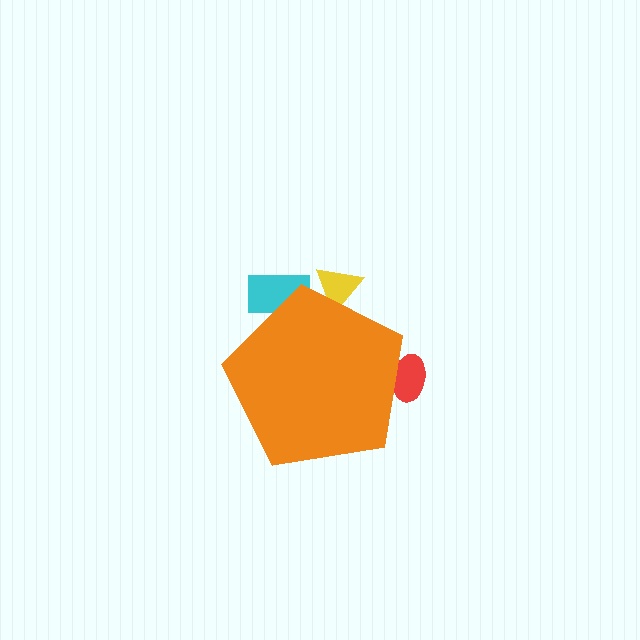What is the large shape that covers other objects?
An orange pentagon.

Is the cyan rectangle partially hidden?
Yes, the cyan rectangle is partially hidden behind the orange pentagon.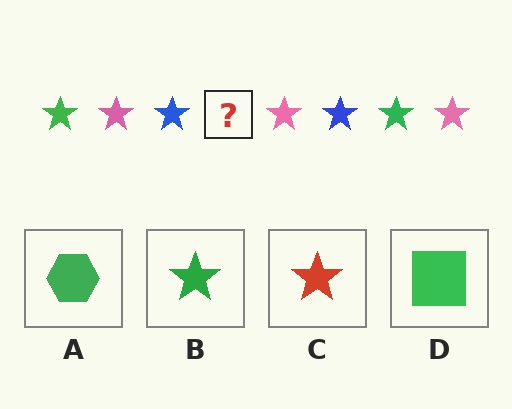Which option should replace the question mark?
Option B.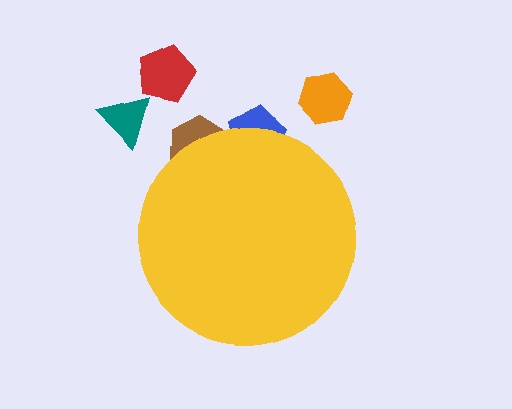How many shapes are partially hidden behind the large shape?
2 shapes are partially hidden.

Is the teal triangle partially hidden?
No, the teal triangle is fully visible.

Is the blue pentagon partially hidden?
Yes, the blue pentagon is partially hidden behind the yellow circle.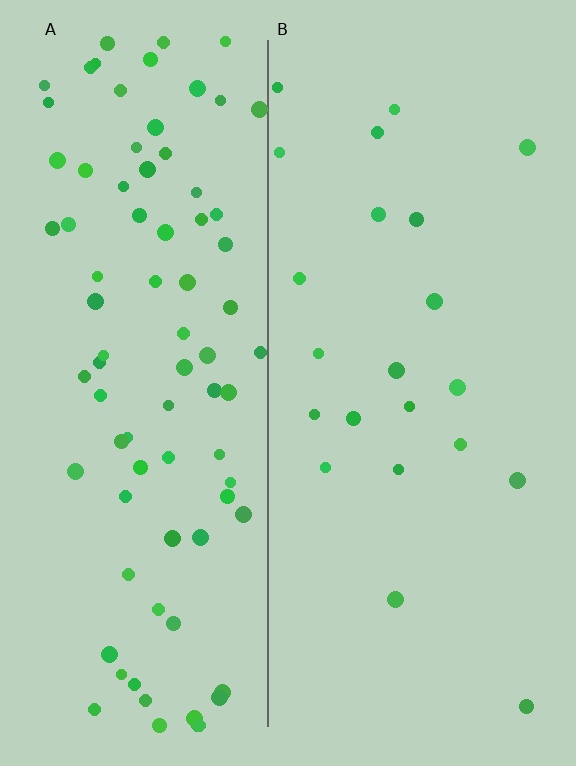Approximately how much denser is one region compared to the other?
Approximately 3.9× — region A over region B.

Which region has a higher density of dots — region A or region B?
A (the left).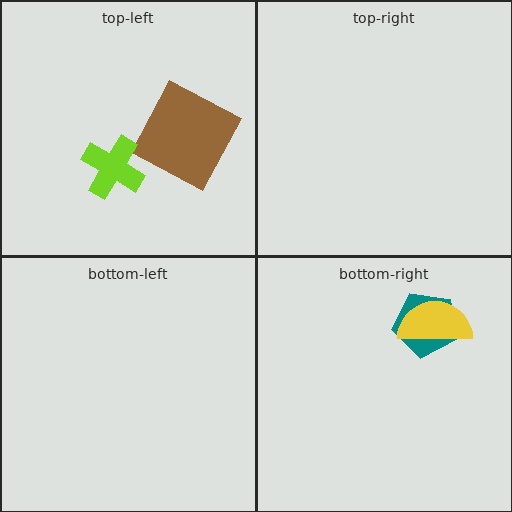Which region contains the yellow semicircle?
The bottom-right region.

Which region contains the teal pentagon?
The bottom-right region.